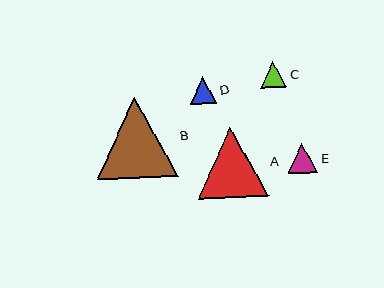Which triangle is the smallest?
Triangle C is the smallest with a size of approximately 26 pixels.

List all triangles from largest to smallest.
From largest to smallest: B, A, E, D, C.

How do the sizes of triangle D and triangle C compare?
Triangle D and triangle C are approximately the same size.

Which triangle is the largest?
Triangle B is the largest with a size of approximately 81 pixels.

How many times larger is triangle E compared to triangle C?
Triangle E is approximately 1.2 times the size of triangle C.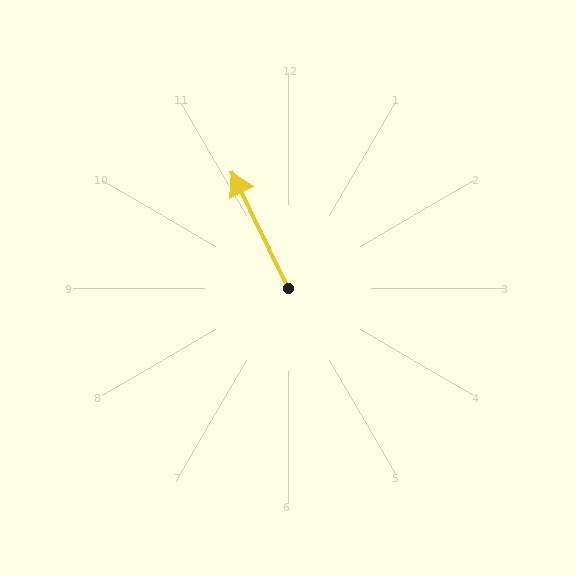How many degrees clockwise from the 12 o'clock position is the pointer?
Approximately 334 degrees.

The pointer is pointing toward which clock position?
Roughly 11 o'clock.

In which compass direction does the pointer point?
Northwest.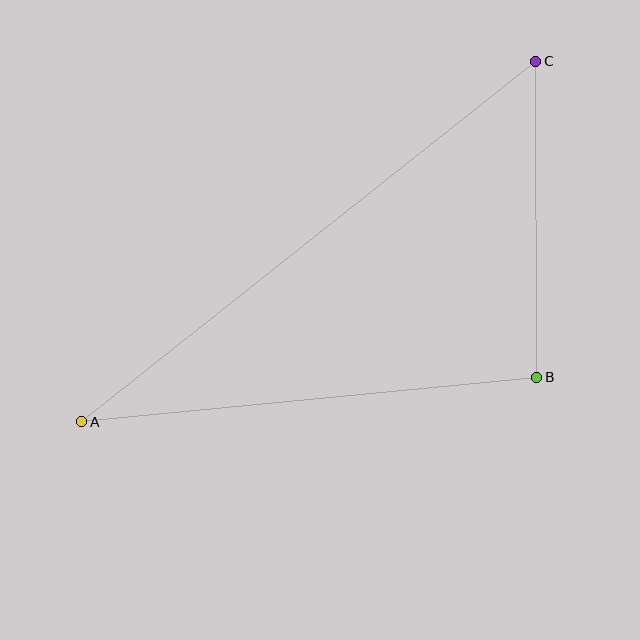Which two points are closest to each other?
Points B and C are closest to each other.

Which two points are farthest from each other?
Points A and C are farthest from each other.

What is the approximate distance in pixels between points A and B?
The distance between A and B is approximately 457 pixels.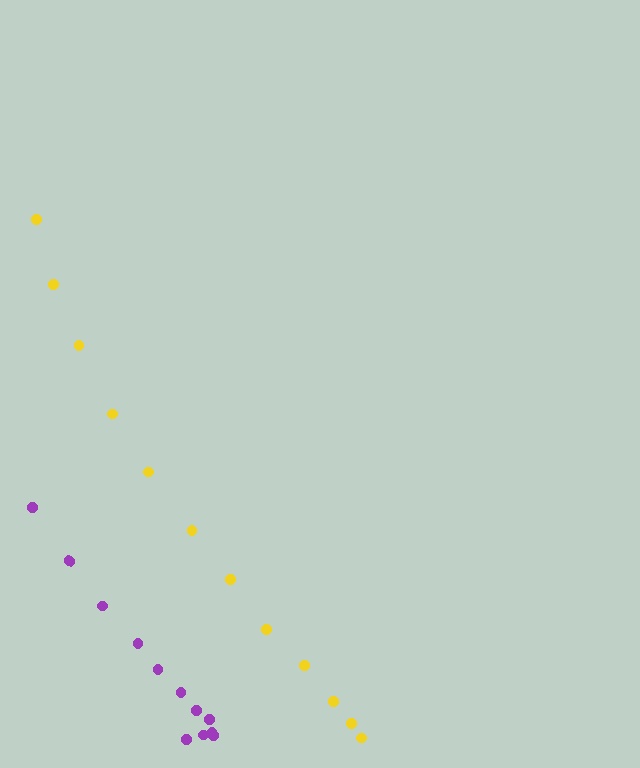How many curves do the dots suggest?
There are 2 distinct paths.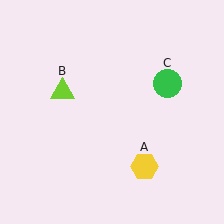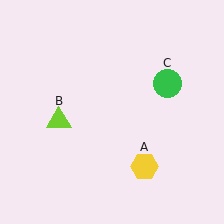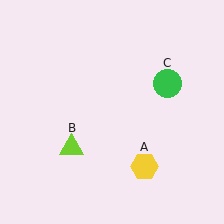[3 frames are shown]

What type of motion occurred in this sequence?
The lime triangle (object B) rotated counterclockwise around the center of the scene.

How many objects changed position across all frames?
1 object changed position: lime triangle (object B).